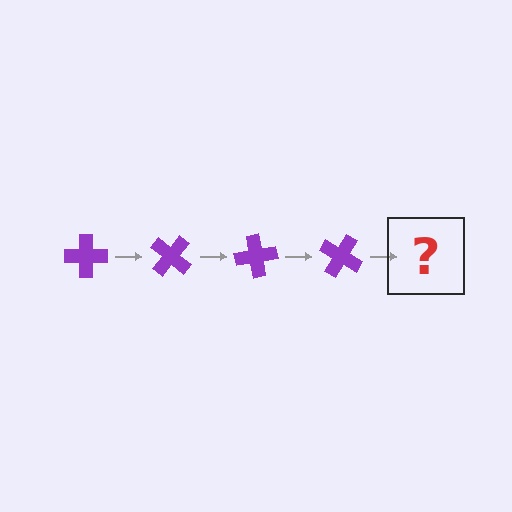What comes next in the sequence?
The next element should be a purple cross rotated 160 degrees.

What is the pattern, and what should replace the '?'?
The pattern is that the cross rotates 40 degrees each step. The '?' should be a purple cross rotated 160 degrees.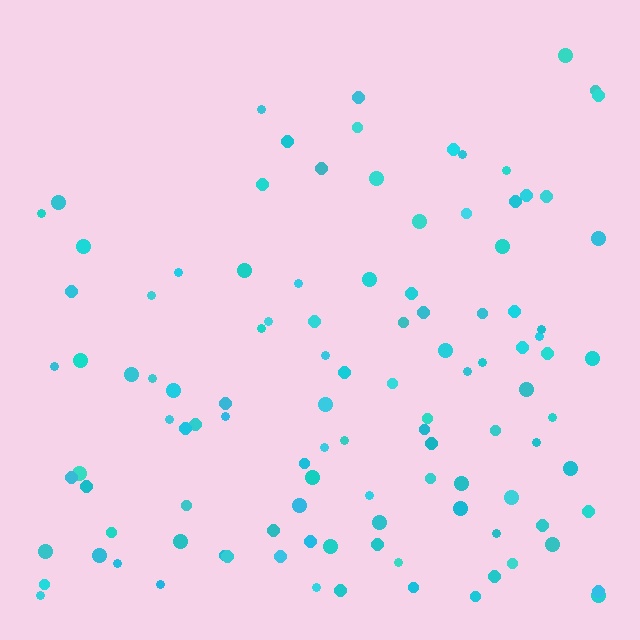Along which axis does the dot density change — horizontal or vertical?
Vertical.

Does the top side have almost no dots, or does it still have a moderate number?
Still a moderate number, just noticeably fewer than the bottom.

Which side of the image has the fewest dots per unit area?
The top.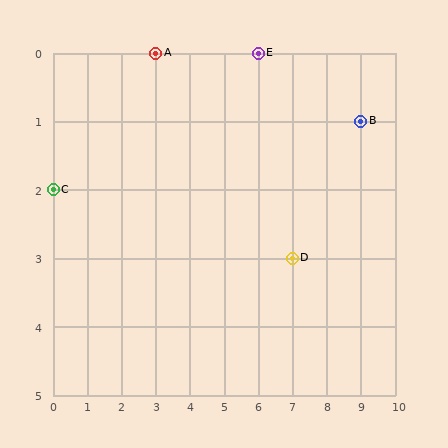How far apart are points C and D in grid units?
Points C and D are 7 columns and 1 row apart (about 7.1 grid units diagonally).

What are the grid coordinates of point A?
Point A is at grid coordinates (3, 0).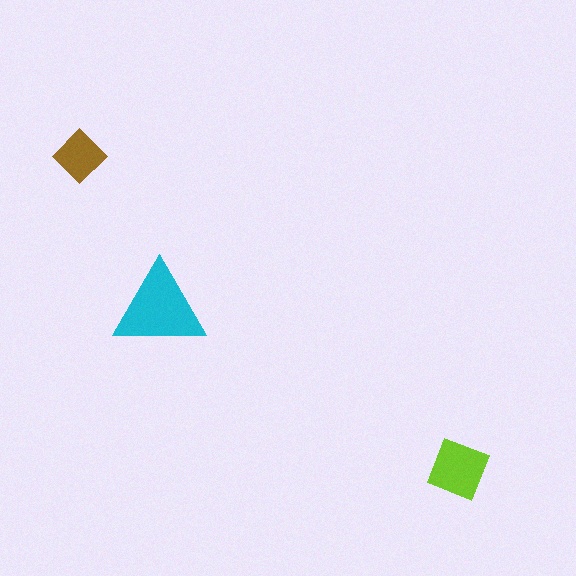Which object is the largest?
The cyan triangle.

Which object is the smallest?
The brown diamond.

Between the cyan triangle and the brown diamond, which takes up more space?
The cyan triangle.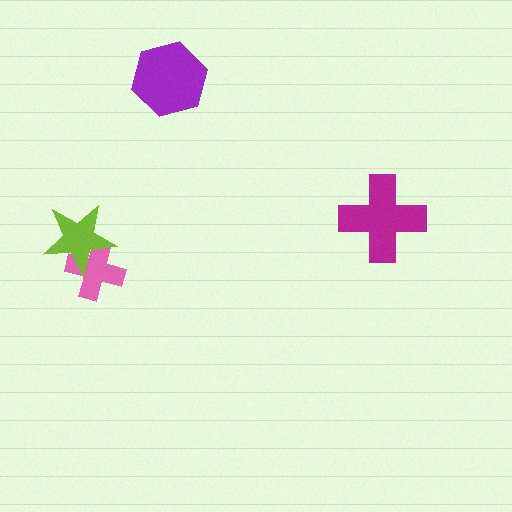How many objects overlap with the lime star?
1 object overlaps with the lime star.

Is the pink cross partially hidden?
Yes, it is partially covered by another shape.